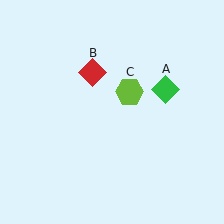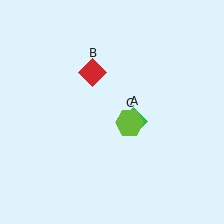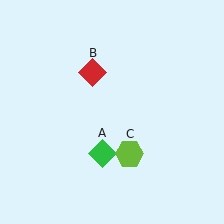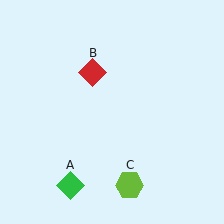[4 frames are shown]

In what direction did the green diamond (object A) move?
The green diamond (object A) moved down and to the left.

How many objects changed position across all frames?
2 objects changed position: green diamond (object A), lime hexagon (object C).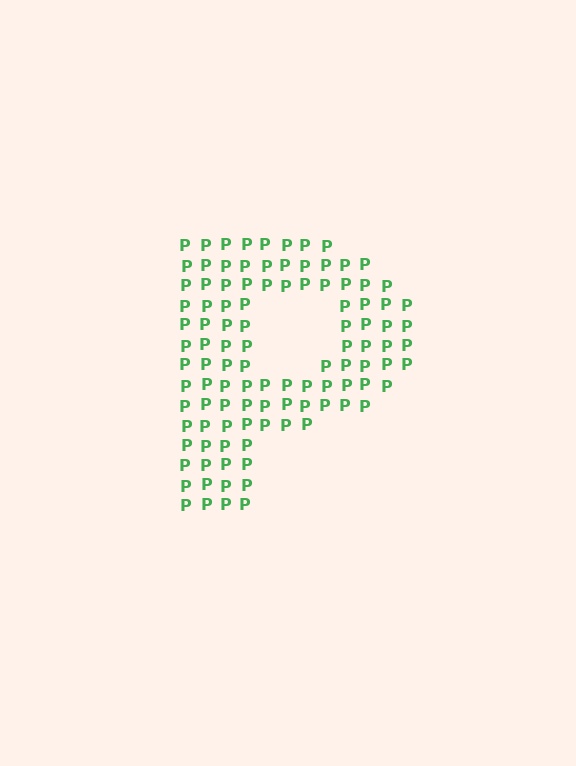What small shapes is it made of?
It is made of small letter P's.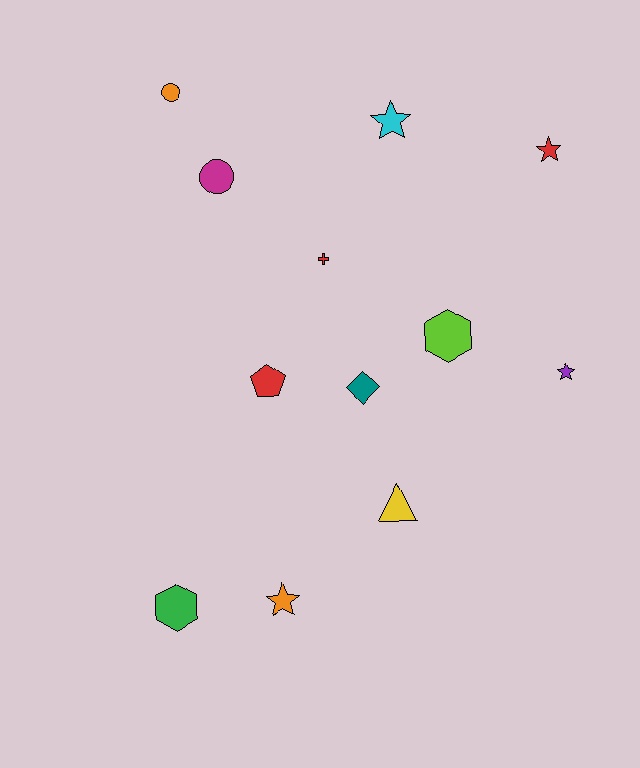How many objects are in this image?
There are 12 objects.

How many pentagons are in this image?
There is 1 pentagon.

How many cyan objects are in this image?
There is 1 cyan object.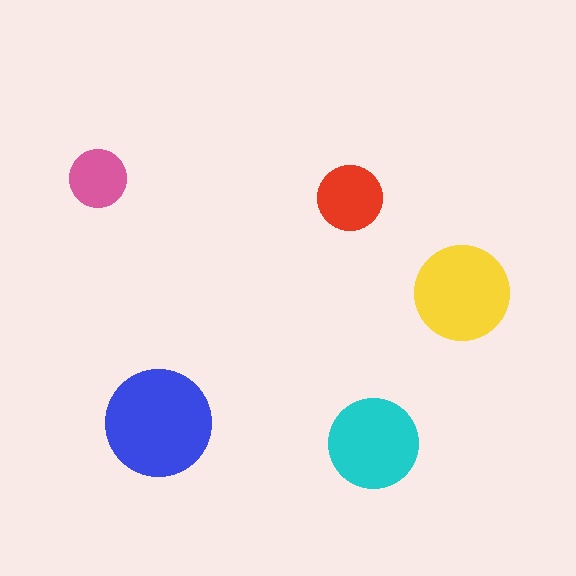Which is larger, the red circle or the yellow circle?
The yellow one.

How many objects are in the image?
There are 5 objects in the image.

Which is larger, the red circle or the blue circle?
The blue one.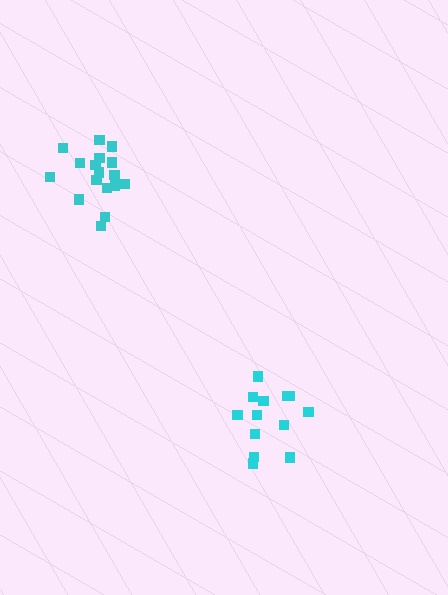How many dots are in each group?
Group 1: 17 dots, Group 2: 13 dots (30 total).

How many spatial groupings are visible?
There are 2 spatial groupings.